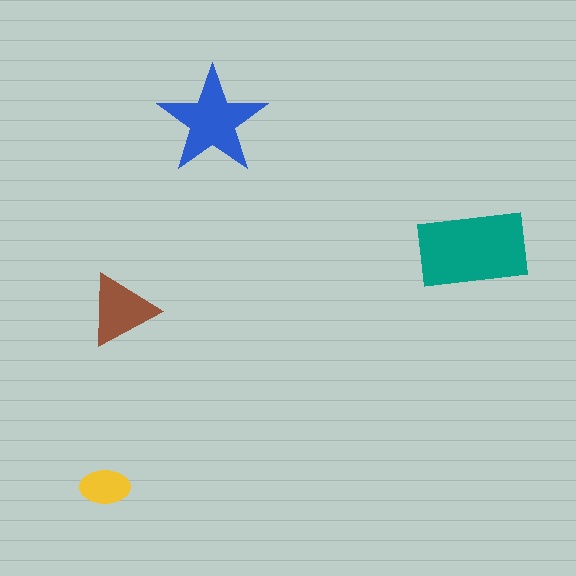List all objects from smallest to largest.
The yellow ellipse, the brown triangle, the blue star, the teal rectangle.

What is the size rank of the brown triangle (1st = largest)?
3rd.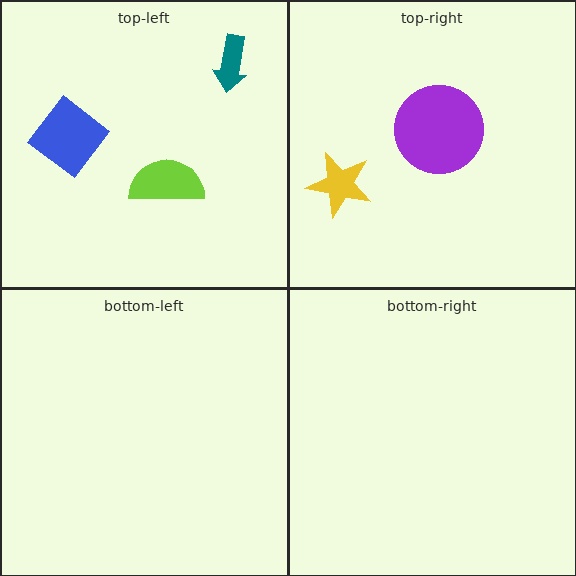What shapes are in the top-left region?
The teal arrow, the lime semicircle, the blue diamond.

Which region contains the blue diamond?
The top-left region.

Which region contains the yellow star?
The top-right region.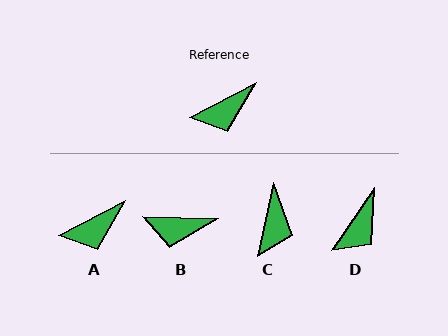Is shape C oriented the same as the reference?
No, it is off by about 50 degrees.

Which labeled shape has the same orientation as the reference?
A.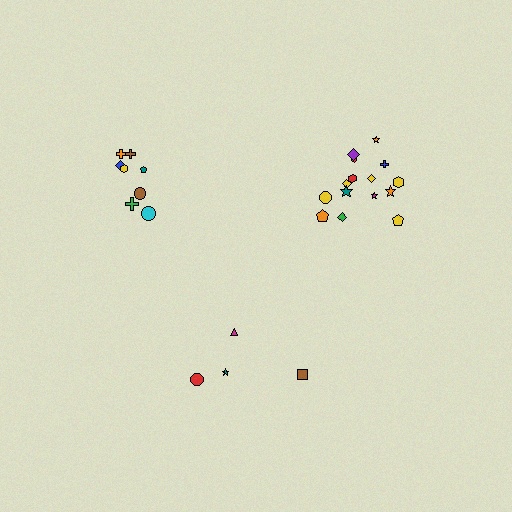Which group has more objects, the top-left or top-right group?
The top-right group.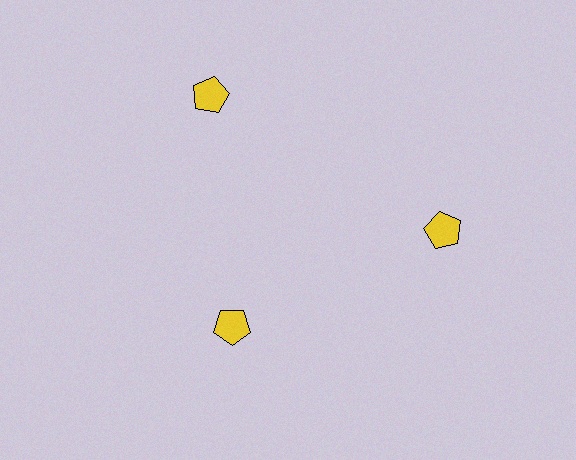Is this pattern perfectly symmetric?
No. The 3 yellow pentagons are arranged in a ring, but one element near the 7 o'clock position is pulled inward toward the center, breaking the 3-fold rotational symmetry.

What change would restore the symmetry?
The symmetry would be restored by moving it outward, back onto the ring so that all 3 pentagons sit at equal angles and equal distance from the center.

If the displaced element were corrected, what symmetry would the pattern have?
It would have 3-fold rotational symmetry — the pattern would map onto itself every 120 degrees.